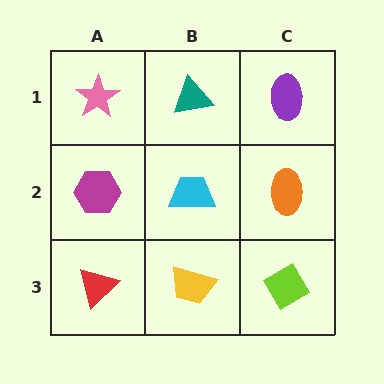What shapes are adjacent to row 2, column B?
A teal triangle (row 1, column B), a yellow trapezoid (row 3, column B), a magenta hexagon (row 2, column A), an orange ellipse (row 2, column C).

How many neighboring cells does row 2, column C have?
3.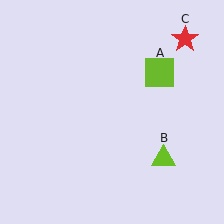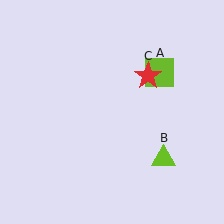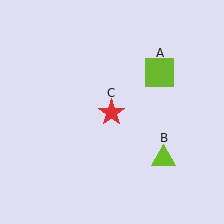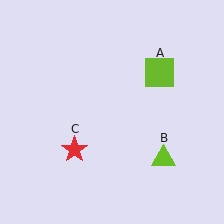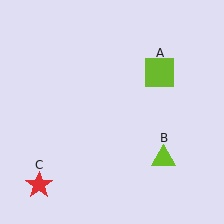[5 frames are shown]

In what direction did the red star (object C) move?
The red star (object C) moved down and to the left.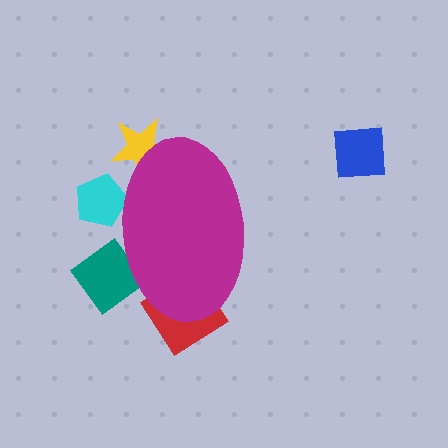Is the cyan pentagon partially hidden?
Yes, the cyan pentagon is partially hidden behind the magenta ellipse.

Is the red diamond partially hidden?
Yes, the red diamond is partially hidden behind the magenta ellipse.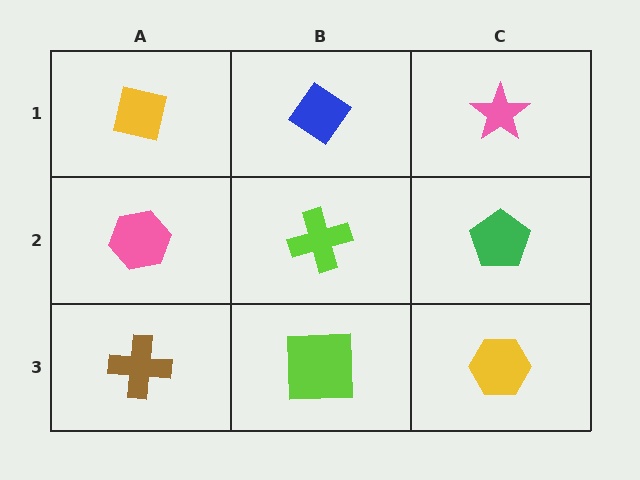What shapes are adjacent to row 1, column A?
A pink hexagon (row 2, column A), a blue diamond (row 1, column B).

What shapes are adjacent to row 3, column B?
A lime cross (row 2, column B), a brown cross (row 3, column A), a yellow hexagon (row 3, column C).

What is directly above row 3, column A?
A pink hexagon.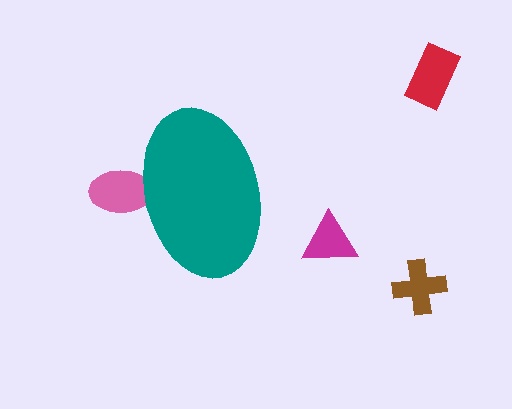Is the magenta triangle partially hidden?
No, the magenta triangle is fully visible.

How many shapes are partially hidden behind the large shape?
1 shape is partially hidden.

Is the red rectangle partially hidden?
No, the red rectangle is fully visible.